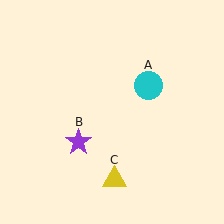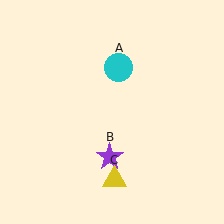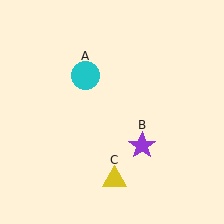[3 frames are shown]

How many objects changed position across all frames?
2 objects changed position: cyan circle (object A), purple star (object B).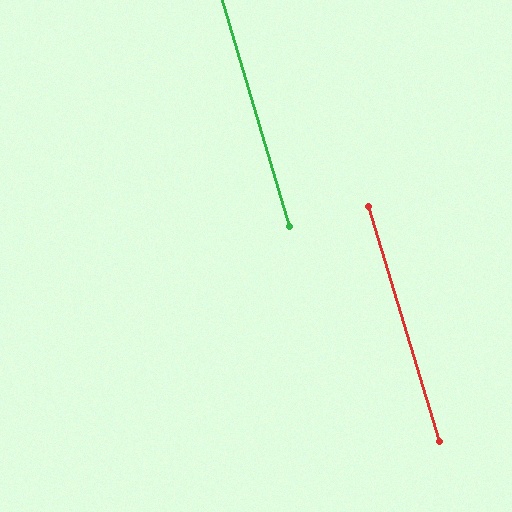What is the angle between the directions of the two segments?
Approximately 0 degrees.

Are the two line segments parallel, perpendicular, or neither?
Parallel — their directions differ by only 0.5°.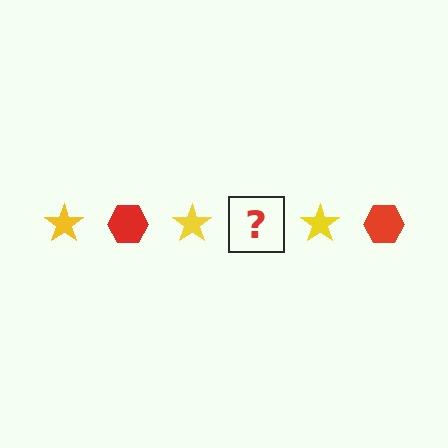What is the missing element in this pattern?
The missing element is a red hexagon.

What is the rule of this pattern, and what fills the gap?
The rule is that the pattern alternates between yellow star and red hexagon. The gap should be filled with a red hexagon.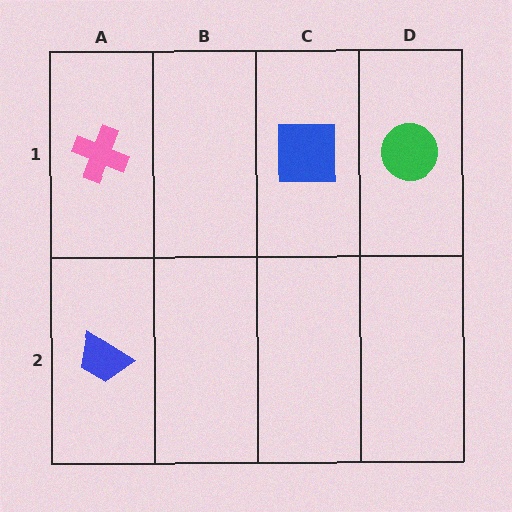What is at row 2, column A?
A blue trapezoid.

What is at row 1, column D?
A green circle.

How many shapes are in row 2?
1 shape.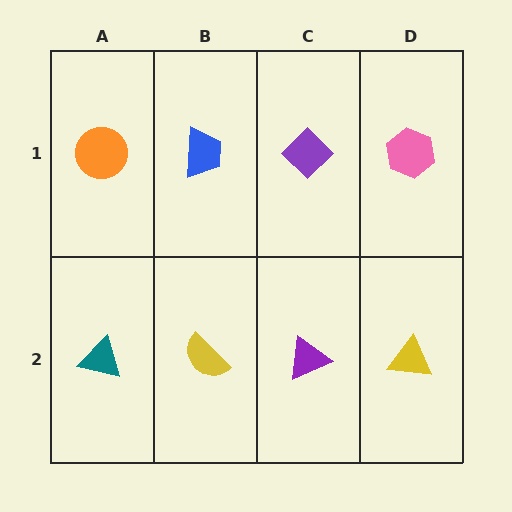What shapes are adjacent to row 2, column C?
A purple diamond (row 1, column C), a yellow semicircle (row 2, column B), a yellow triangle (row 2, column D).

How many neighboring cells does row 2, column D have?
2.